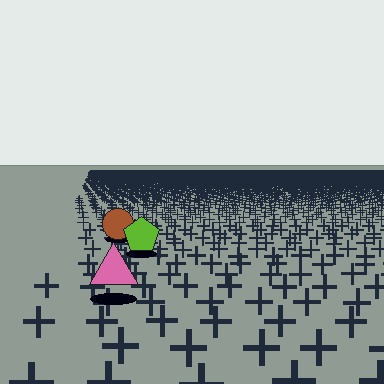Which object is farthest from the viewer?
The brown circle is farthest from the viewer. It appears smaller and the ground texture around it is denser.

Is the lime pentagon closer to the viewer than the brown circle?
Yes. The lime pentagon is closer — you can tell from the texture gradient: the ground texture is coarser near it.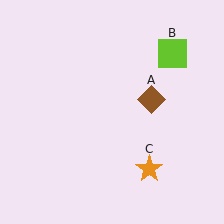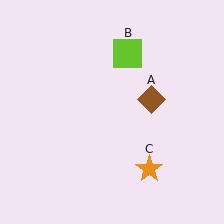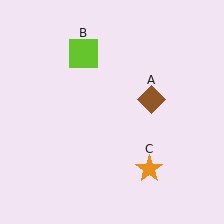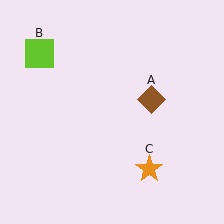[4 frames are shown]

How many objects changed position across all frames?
1 object changed position: lime square (object B).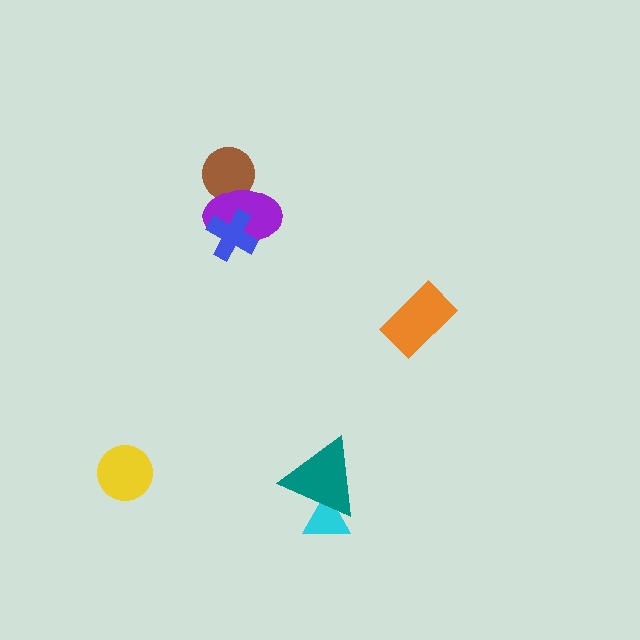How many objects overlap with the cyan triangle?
1 object overlaps with the cyan triangle.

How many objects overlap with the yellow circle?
0 objects overlap with the yellow circle.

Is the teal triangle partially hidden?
No, no other shape covers it.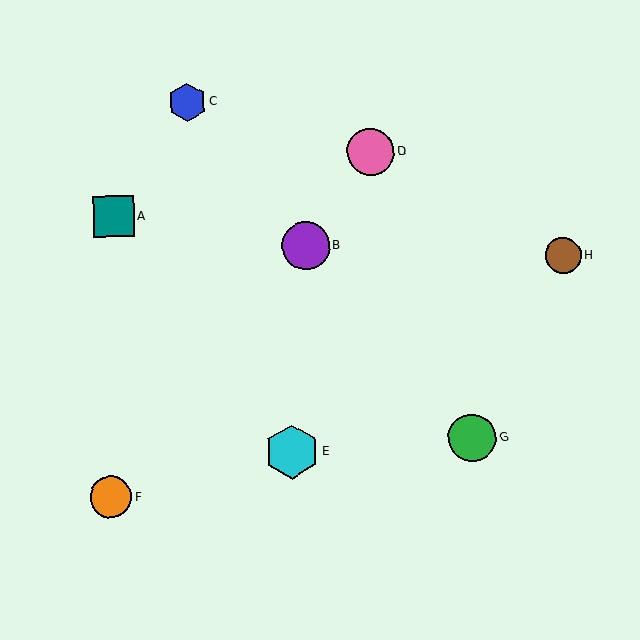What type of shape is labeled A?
Shape A is a teal square.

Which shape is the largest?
The cyan hexagon (labeled E) is the largest.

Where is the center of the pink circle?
The center of the pink circle is at (371, 152).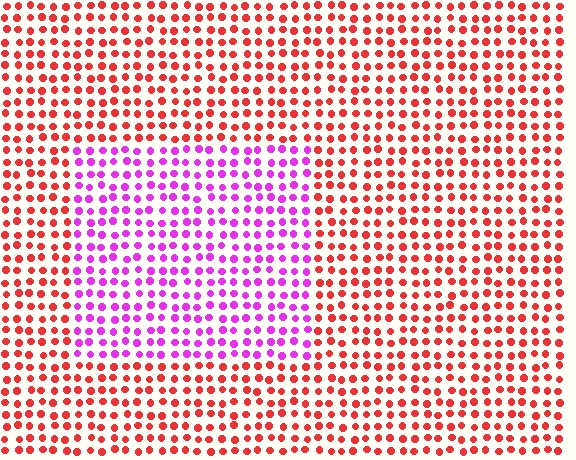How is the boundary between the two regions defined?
The boundary is defined purely by a slight shift in hue (about 60 degrees). Spacing, size, and orientation are identical on both sides.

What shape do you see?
I see a rectangle.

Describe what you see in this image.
The image is filled with small red elements in a uniform arrangement. A rectangle-shaped region is visible where the elements are tinted to a slightly different hue, forming a subtle color boundary.